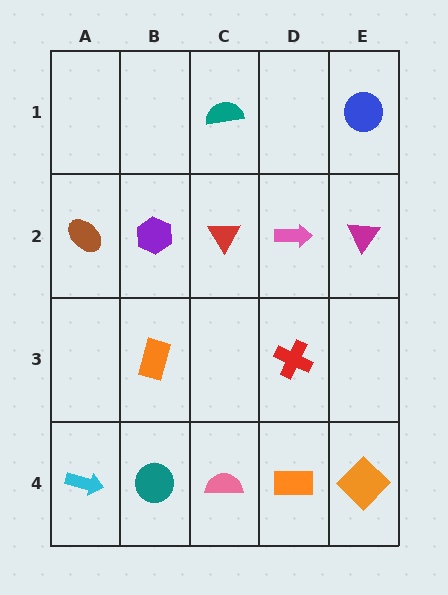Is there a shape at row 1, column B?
No, that cell is empty.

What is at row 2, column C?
A red triangle.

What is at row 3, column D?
A red cross.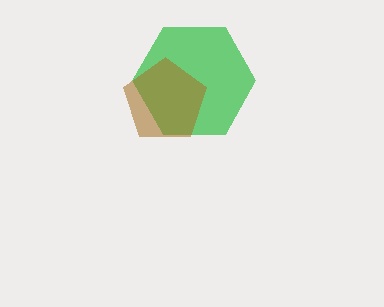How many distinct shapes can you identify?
There are 2 distinct shapes: a green hexagon, a brown pentagon.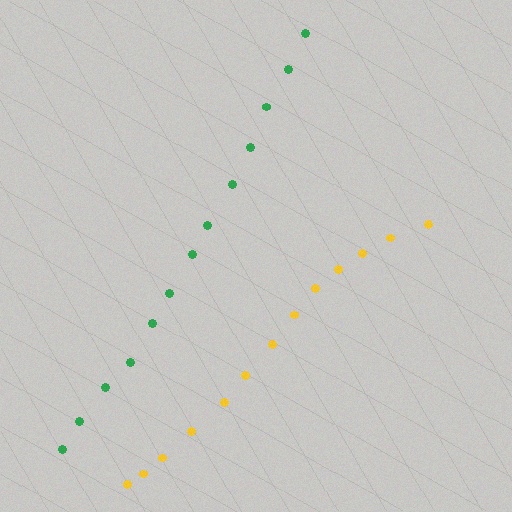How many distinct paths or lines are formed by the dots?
There are 2 distinct paths.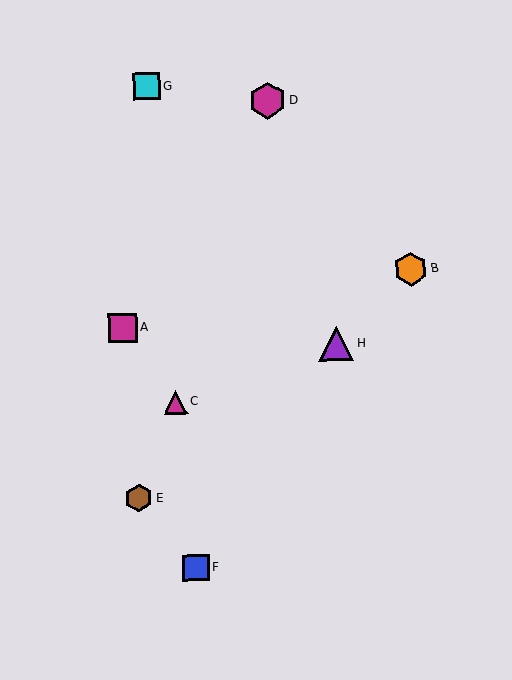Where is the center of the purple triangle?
The center of the purple triangle is at (336, 344).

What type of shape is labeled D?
Shape D is a magenta hexagon.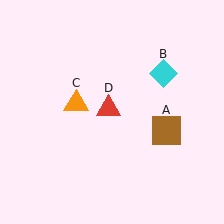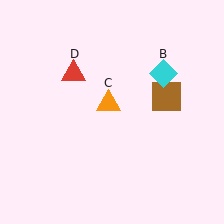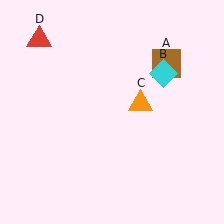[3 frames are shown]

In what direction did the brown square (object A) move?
The brown square (object A) moved up.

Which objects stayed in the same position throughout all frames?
Cyan diamond (object B) remained stationary.